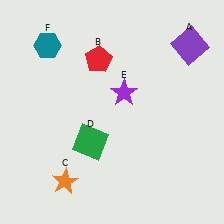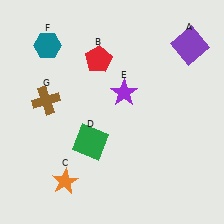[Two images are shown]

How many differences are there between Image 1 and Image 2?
There is 1 difference between the two images.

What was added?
A brown cross (G) was added in Image 2.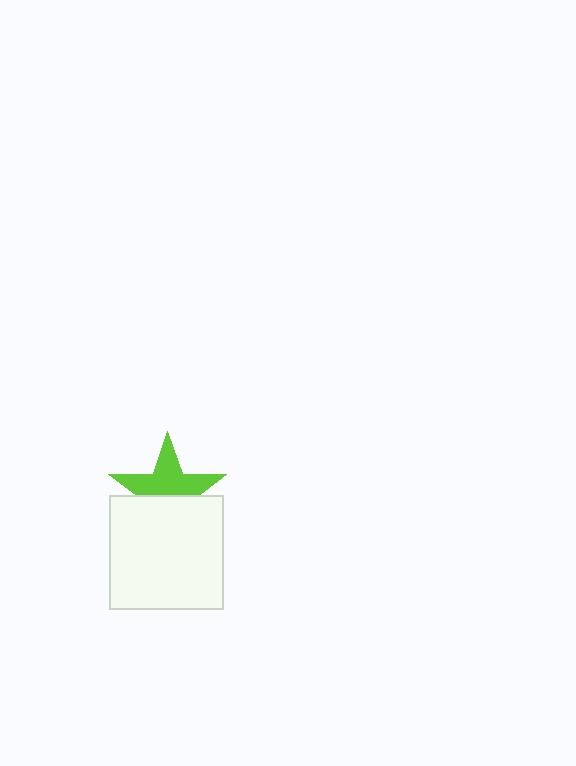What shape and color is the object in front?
The object in front is a white square.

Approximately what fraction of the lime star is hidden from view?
Roughly 43% of the lime star is hidden behind the white square.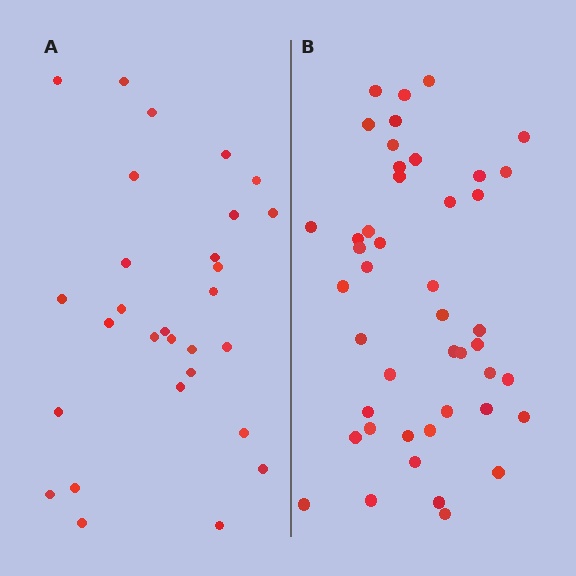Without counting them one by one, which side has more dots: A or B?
Region B (the right region) has more dots.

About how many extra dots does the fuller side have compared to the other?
Region B has approximately 15 more dots than region A.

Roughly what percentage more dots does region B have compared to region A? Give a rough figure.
About 55% more.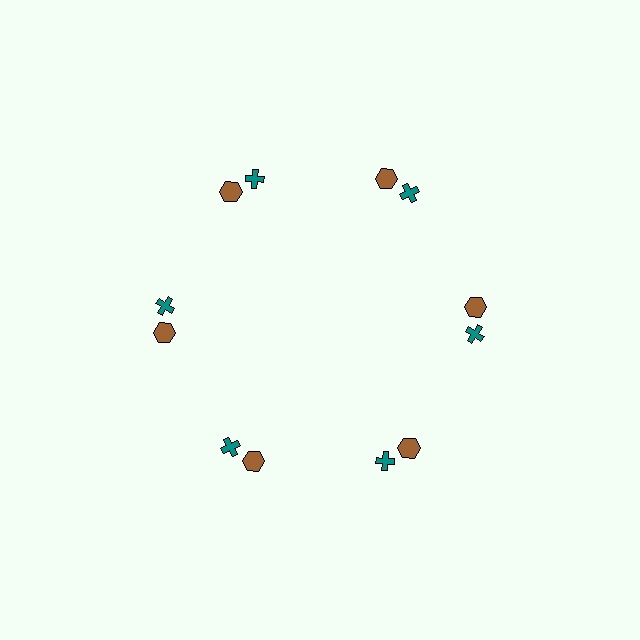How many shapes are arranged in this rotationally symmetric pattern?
There are 12 shapes, arranged in 6 groups of 2.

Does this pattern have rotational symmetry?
Yes, this pattern has 6-fold rotational symmetry. It looks the same after rotating 60 degrees around the center.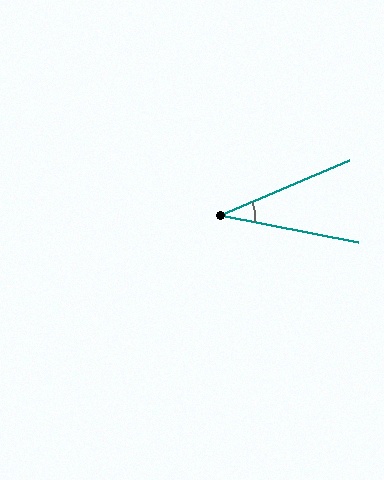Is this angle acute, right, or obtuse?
It is acute.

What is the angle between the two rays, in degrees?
Approximately 34 degrees.